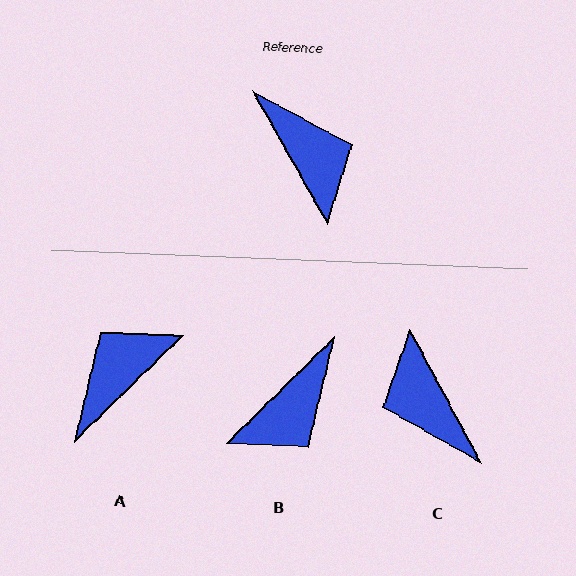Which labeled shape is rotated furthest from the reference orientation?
C, about 179 degrees away.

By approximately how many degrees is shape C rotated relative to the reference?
Approximately 179 degrees counter-clockwise.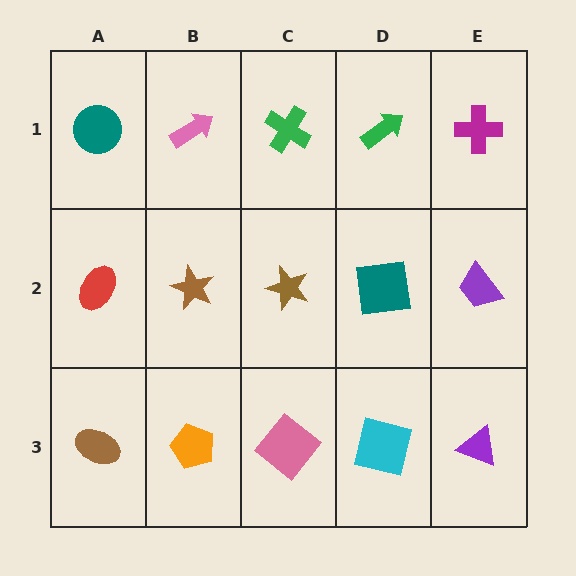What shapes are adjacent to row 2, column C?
A green cross (row 1, column C), a pink diamond (row 3, column C), a brown star (row 2, column B), a teal square (row 2, column D).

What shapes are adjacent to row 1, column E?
A purple trapezoid (row 2, column E), a green arrow (row 1, column D).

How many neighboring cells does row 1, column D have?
3.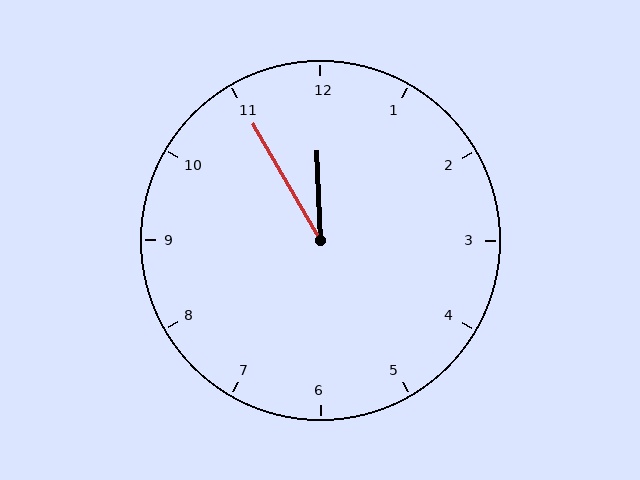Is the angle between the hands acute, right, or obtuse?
It is acute.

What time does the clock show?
11:55.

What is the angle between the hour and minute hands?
Approximately 28 degrees.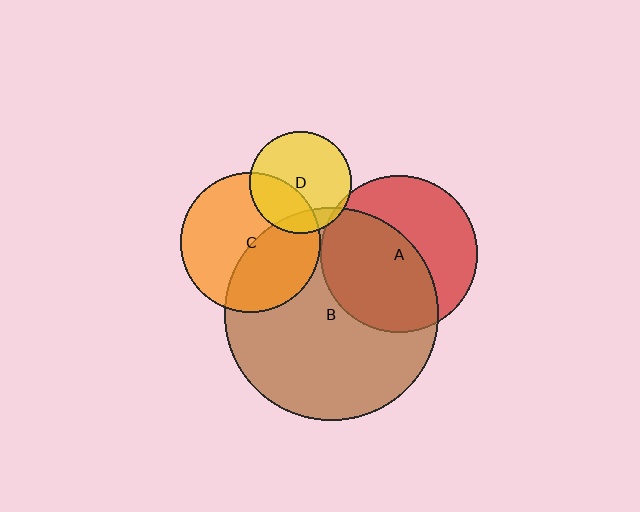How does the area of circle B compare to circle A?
Approximately 1.8 times.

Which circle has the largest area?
Circle B (brown).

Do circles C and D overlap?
Yes.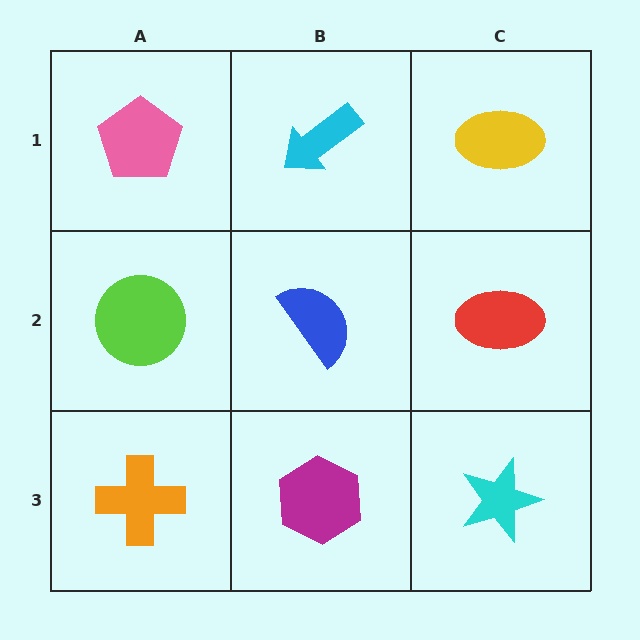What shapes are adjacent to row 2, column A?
A pink pentagon (row 1, column A), an orange cross (row 3, column A), a blue semicircle (row 2, column B).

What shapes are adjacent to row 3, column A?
A lime circle (row 2, column A), a magenta hexagon (row 3, column B).